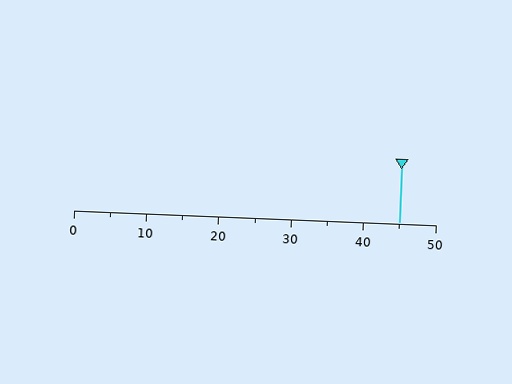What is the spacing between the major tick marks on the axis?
The major ticks are spaced 10 apart.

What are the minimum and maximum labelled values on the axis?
The axis runs from 0 to 50.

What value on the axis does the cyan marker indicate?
The marker indicates approximately 45.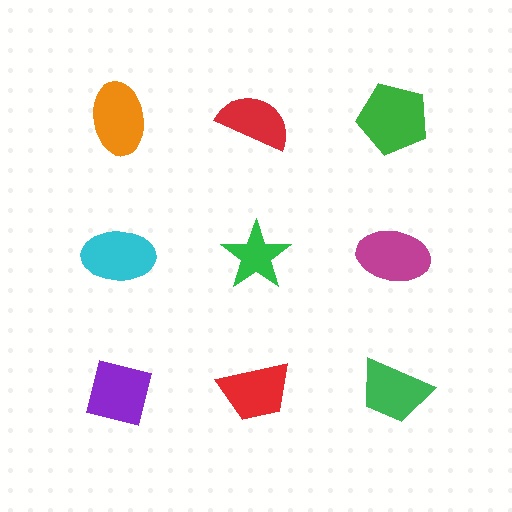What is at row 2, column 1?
A cyan ellipse.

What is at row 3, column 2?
A red trapezoid.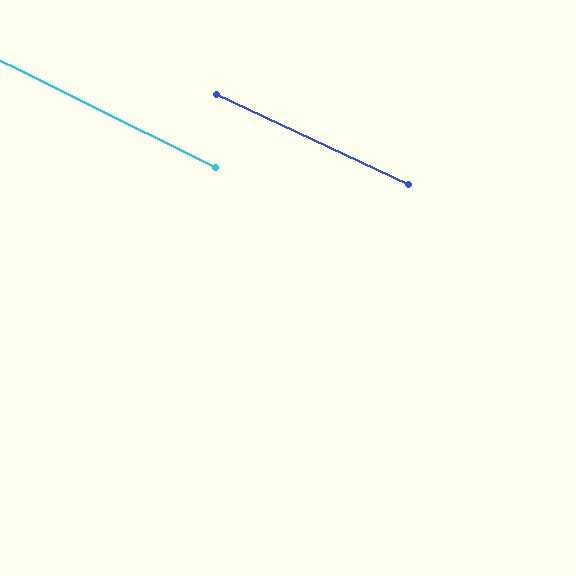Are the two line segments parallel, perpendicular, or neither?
Parallel — their directions differ by only 1.2°.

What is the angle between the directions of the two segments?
Approximately 1 degree.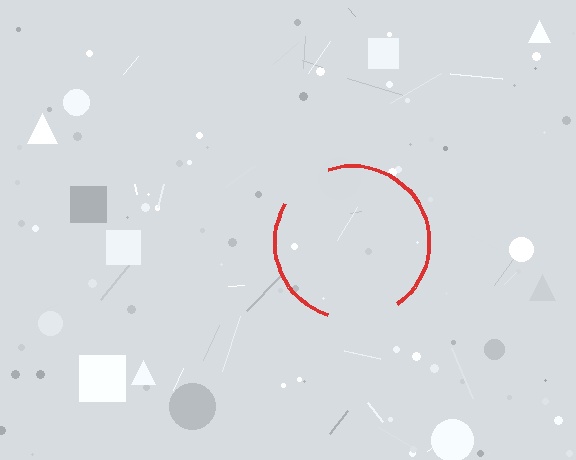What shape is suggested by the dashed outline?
The dashed outline suggests a circle.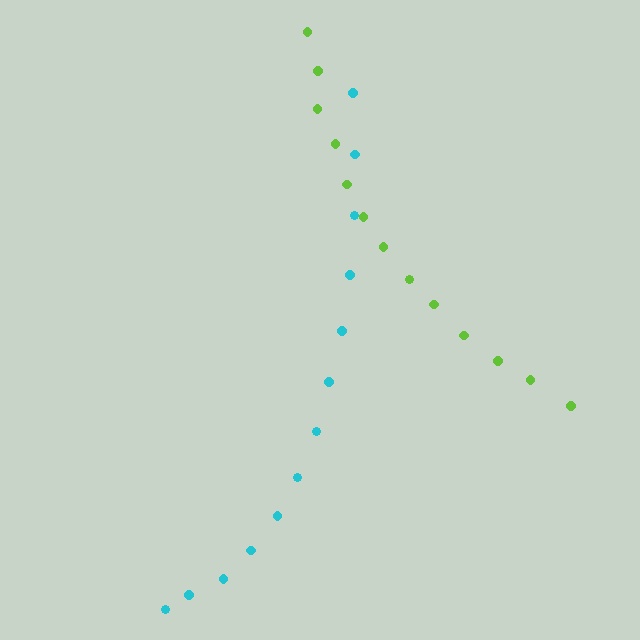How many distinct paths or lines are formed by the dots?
There are 2 distinct paths.